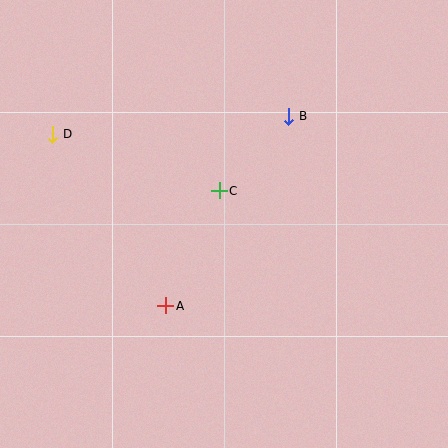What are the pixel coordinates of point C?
Point C is at (219, 191).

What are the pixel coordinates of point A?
Point A is at (166, 306).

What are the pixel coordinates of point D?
Point D is at (53, 134).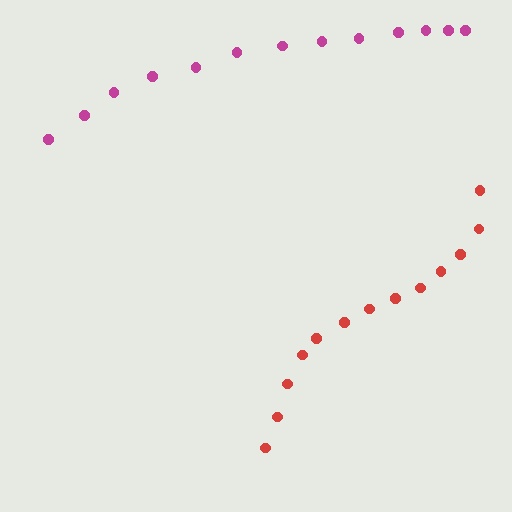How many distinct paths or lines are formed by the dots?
There are 2 distinct paths.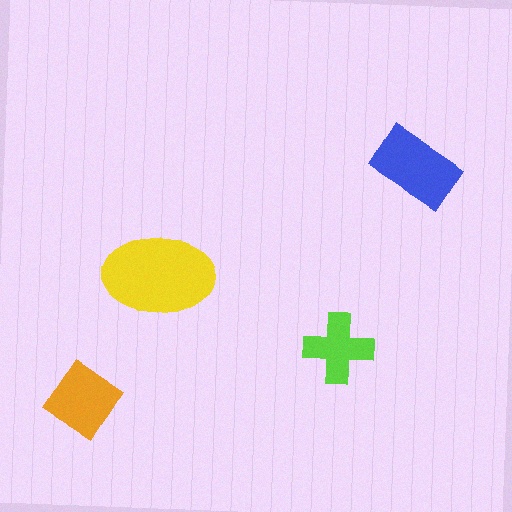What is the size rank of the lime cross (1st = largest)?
4th.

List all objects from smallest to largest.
The lime cross, the orange diamond, the blue rectangle, the yellow ellipse.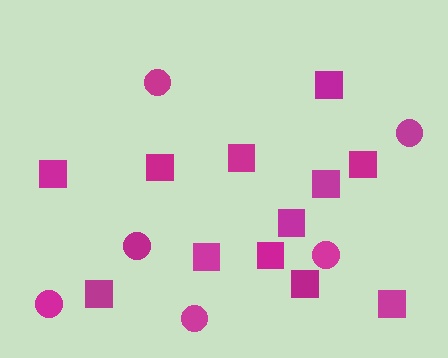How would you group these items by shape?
There are 2 groups: one group of circles (6) and one group of squares (12).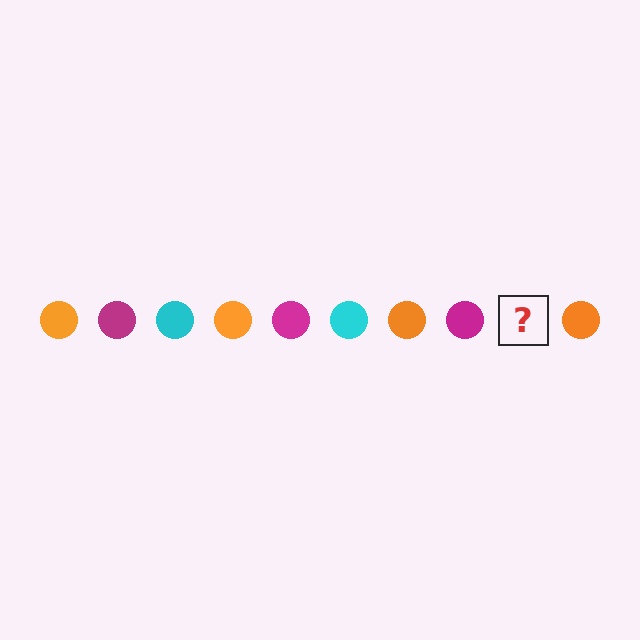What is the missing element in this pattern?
The missing element is a cyan circle.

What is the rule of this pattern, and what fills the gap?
The rule is that the pattern cycles through orange, magenta, cyan circles. The gap should be filled with a cyan circle.